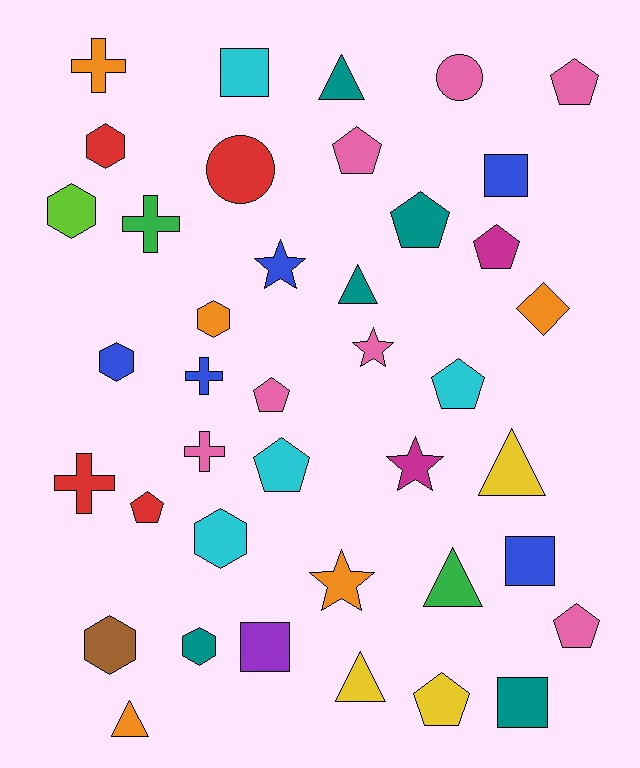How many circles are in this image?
There are 2 circles.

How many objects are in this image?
There are 40 objects.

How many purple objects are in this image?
There is 1 purple object.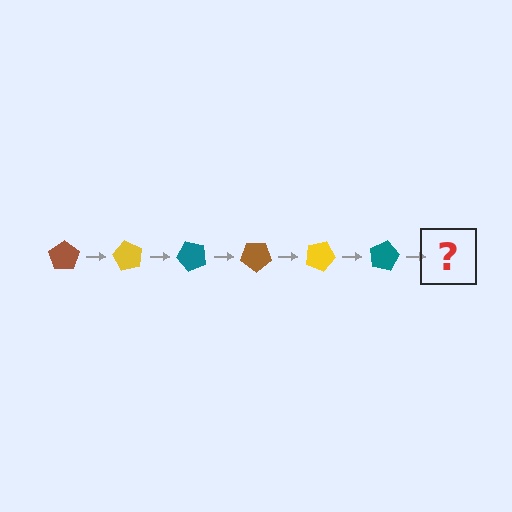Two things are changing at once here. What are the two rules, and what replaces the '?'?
The two rules are that it rotates 60 degrees each step and the color cycles through brown, yellow, and teal. The '?' should be a brown pentagon, rotated 360 degrees from the start.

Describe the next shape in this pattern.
It should be a brown pentagon, rotated 360 degrees from the start.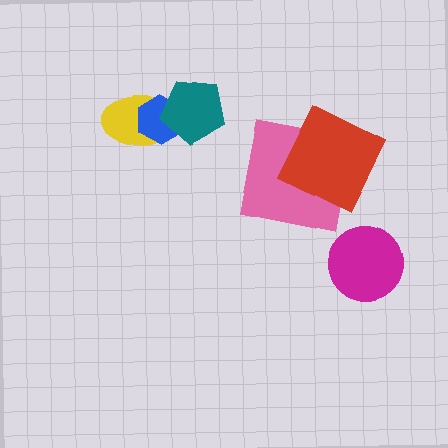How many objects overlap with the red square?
1 object overlaps with the red square.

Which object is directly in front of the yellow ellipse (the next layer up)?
The blue hexagon is directly in front of the yellow ellipse.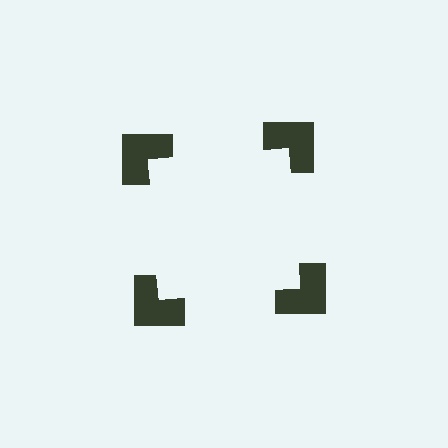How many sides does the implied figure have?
4 sides.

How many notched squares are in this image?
There are 4 — one at each vertex of the illusory square.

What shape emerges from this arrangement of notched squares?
An illusory square — its edges are inferred from the aligned wedge cuts in the notched squares, not physically drawn.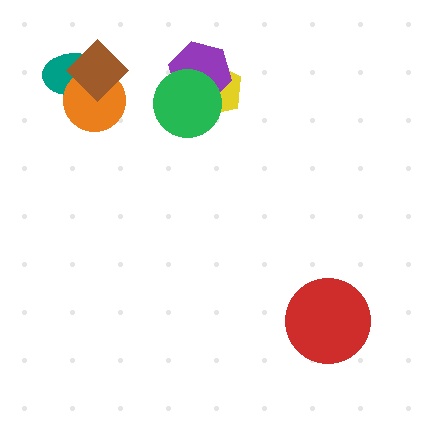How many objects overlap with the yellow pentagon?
2 objects overlap with the yellow pentagon.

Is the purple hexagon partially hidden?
Yes, it is partially covered by another shape.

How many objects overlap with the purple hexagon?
2 objects overlap with the purple hexagon.